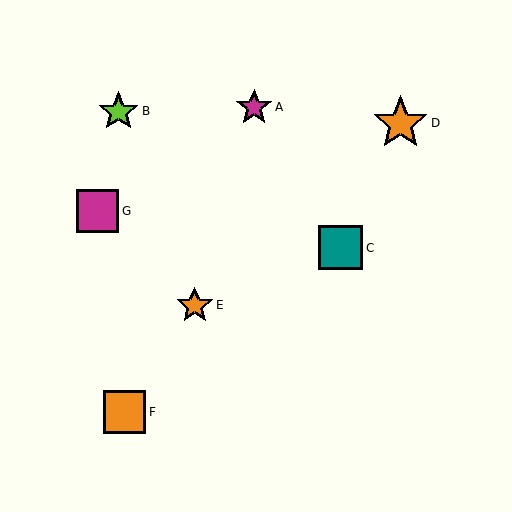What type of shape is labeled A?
Shape A is a magenta star.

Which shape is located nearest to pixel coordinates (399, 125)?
The orange star (labeled D) at (401, 123) is nearest to that location.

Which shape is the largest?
The orange star (labeled D) is the largest.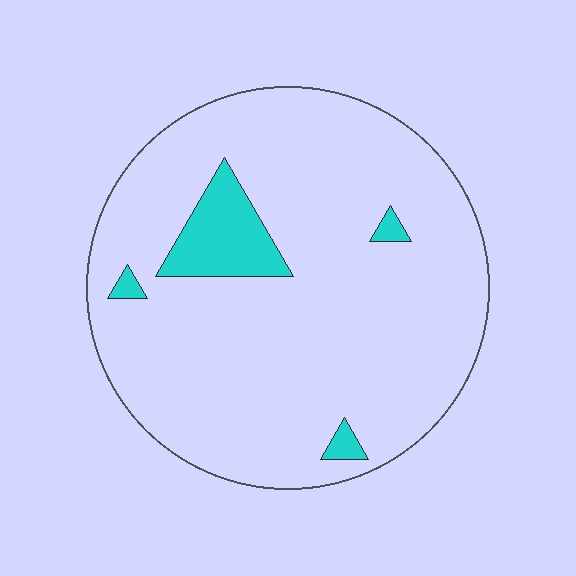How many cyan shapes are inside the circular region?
4.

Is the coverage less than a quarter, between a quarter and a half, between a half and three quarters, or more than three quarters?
Less than a quarter.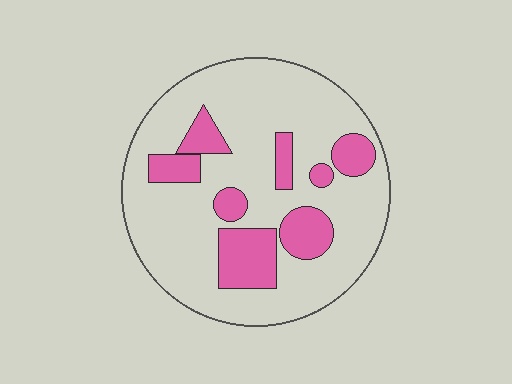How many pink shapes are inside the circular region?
8.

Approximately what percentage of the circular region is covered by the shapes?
Approximately 25%.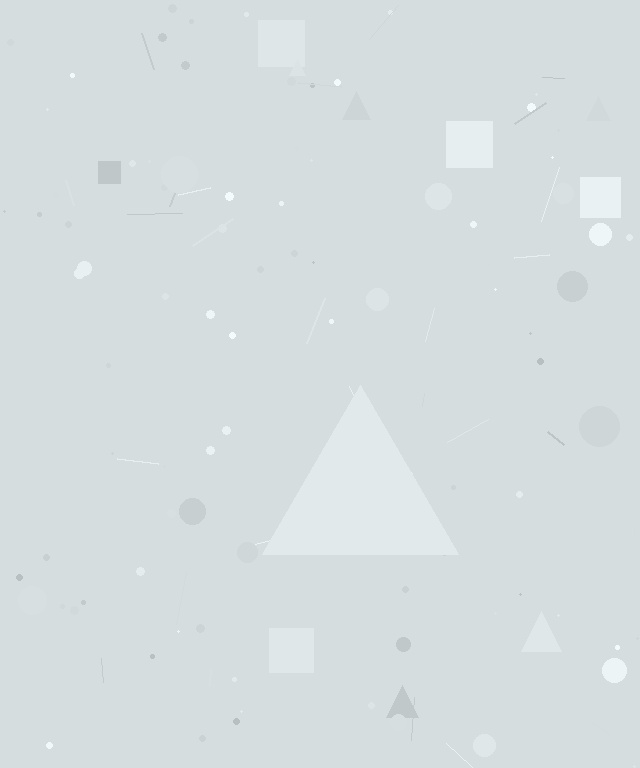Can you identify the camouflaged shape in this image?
The camouflaged shape is a triangle.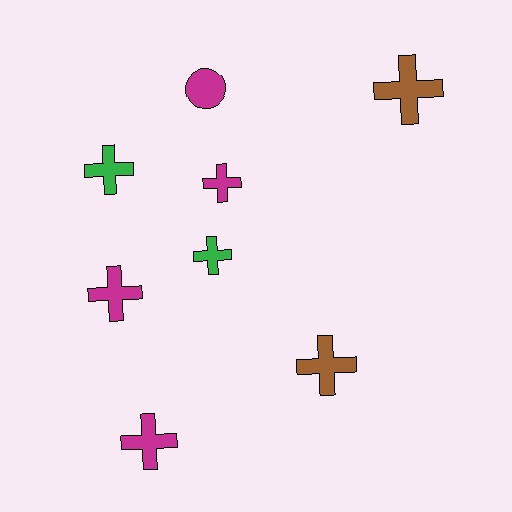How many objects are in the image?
There are 8 objects.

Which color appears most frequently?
Magenta, with 4 objects.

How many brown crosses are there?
There are 2 brown crosses.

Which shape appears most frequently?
Cross, with 7 objects.